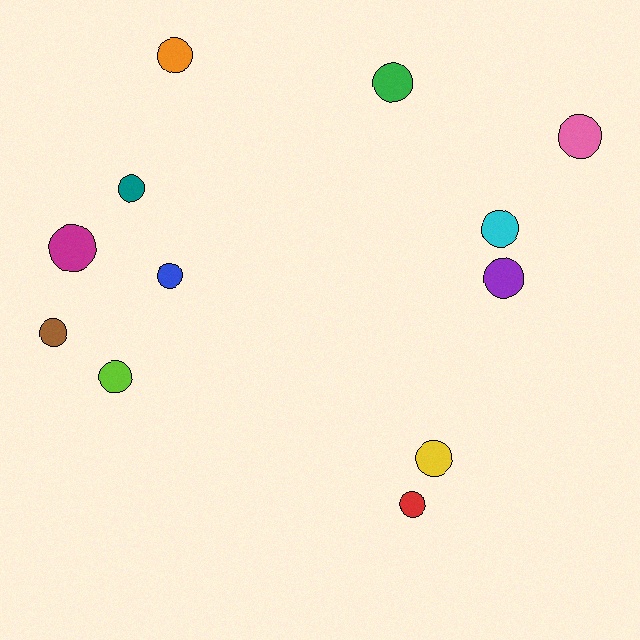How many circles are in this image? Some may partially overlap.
There are 12 circles.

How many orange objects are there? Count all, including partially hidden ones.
There is 1 orange object.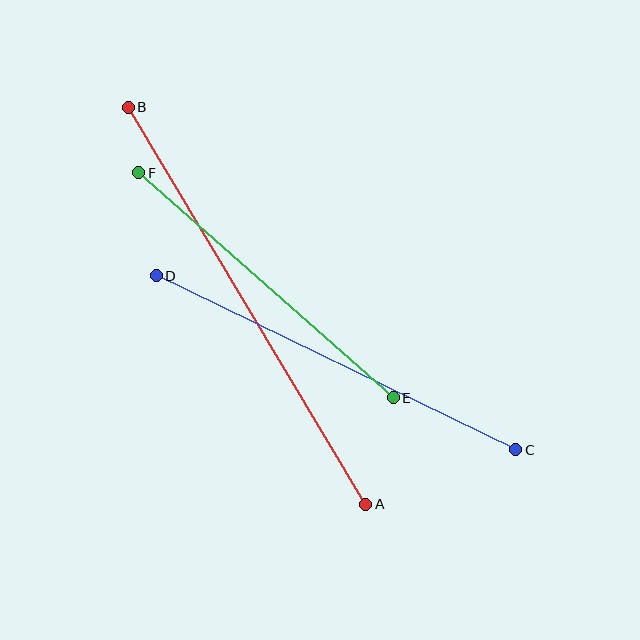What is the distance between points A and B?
The distance is approximately 462 pixels.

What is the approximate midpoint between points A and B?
The midpoint is at approximately (247, 306) pixels.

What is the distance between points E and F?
The distance is approximately 339 pixels.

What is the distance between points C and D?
The distance is approximately 399 pixels.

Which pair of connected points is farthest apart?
Points A and B are farthest apart.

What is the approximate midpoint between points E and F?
The midpoint is at approximately (266, 285) pixels.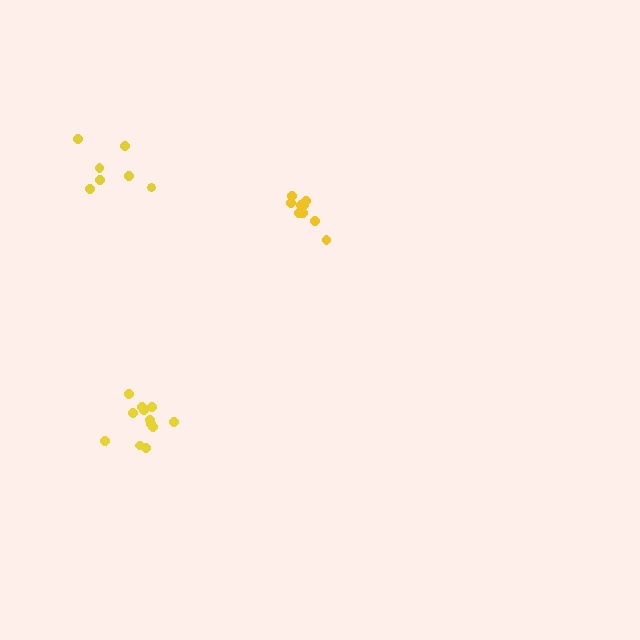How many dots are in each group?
Group 1: 12 dots, Group 2: 10 dots, Group 3: 7 dots (29 total).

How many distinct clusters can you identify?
There are 3 distinct clusters.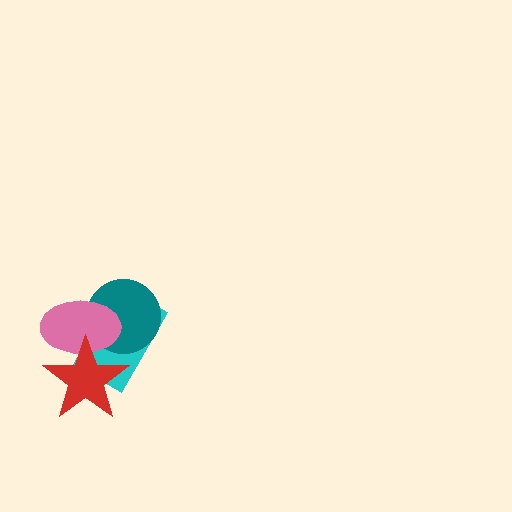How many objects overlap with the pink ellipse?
3 objects overlap with the pink ellipse.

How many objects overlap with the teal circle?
3 objects overlap with the teal circle.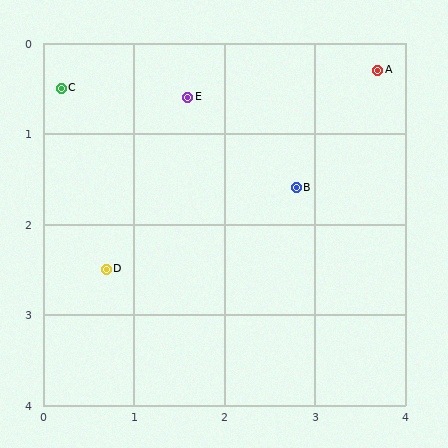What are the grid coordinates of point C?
Point C is at approximately (0.2, 0.5).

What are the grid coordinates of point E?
Point E is at approximately (1.6, 0.6).